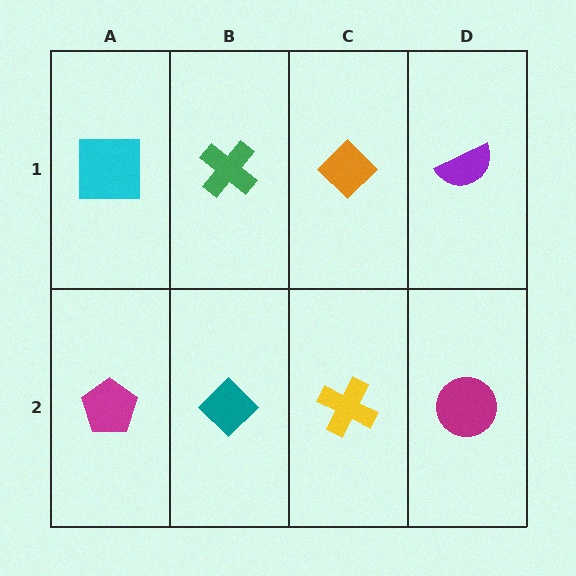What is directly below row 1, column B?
A teal diamond.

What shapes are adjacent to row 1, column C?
A yellow cross (row 2, column C), a green cross (row 1, column B), a purple semicircle (row 1, column D).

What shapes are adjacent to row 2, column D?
A purple semicircle (row 1, column D), a yellow cross (row 2, column C).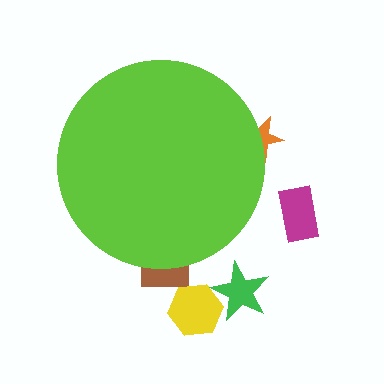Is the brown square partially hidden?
Yes, the brown square is partially hidden behind the lime circle.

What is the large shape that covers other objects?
A lime circle.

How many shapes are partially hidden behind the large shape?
2 shapes are partially hidden.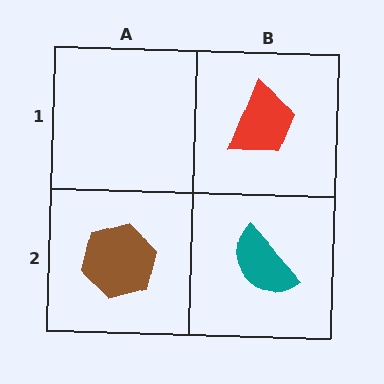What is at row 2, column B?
A teal semicircle.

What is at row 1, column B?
A red trapezoid.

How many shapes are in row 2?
2 shapes.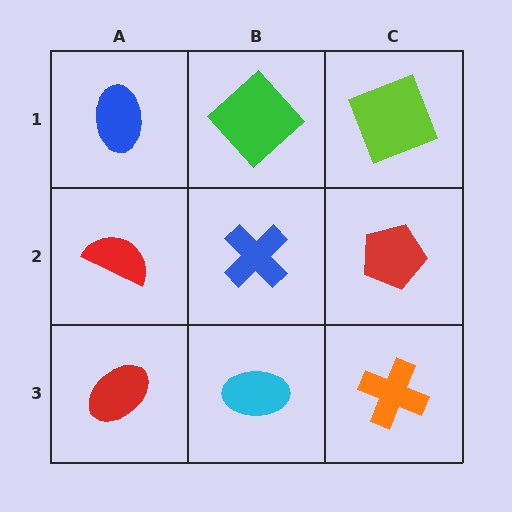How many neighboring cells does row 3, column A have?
2.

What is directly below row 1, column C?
A red pentagon.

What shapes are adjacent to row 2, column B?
A green diamond (row 1, column B), a cyan ellipse (row 3, column B), a red semicircle (row 2, column A), a red pentagon (row 2, column C).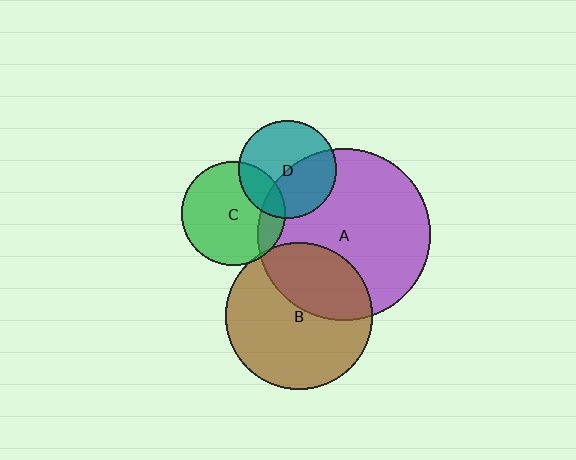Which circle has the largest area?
Circle A (purple).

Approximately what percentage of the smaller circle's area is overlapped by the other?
Approximately 35%.